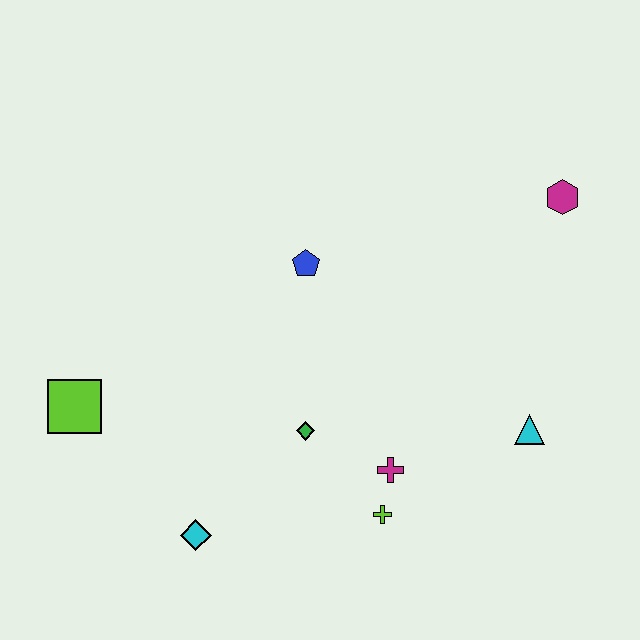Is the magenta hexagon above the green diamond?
Yes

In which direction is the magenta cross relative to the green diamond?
The magenta cross is to the right of the green diamond.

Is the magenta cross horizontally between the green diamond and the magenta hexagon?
Yes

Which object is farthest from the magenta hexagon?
The lime square is farthest from the magenta hexagon.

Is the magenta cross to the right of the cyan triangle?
No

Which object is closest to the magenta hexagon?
The cyan triangle is closest to the magenta hexagon.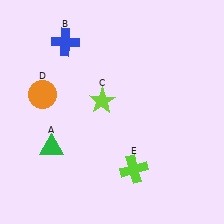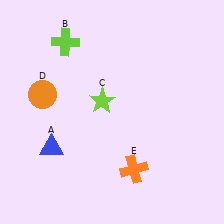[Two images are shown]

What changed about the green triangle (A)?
In Image 1, A is green. In Image 2, it changed to blue.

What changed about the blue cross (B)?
In Image 1, B is blue. In Image 2, it changed to lime.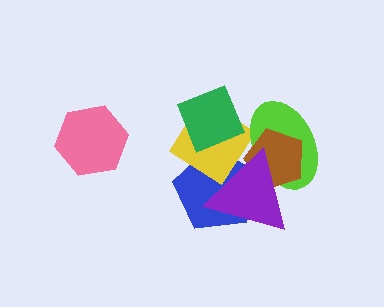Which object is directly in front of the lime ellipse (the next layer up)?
The brown pentagon is directly in front of the lime ellipse.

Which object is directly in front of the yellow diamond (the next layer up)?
The lime ellipse is directly in front of the yellow diamond.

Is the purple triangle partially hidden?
No, no other shape covers it.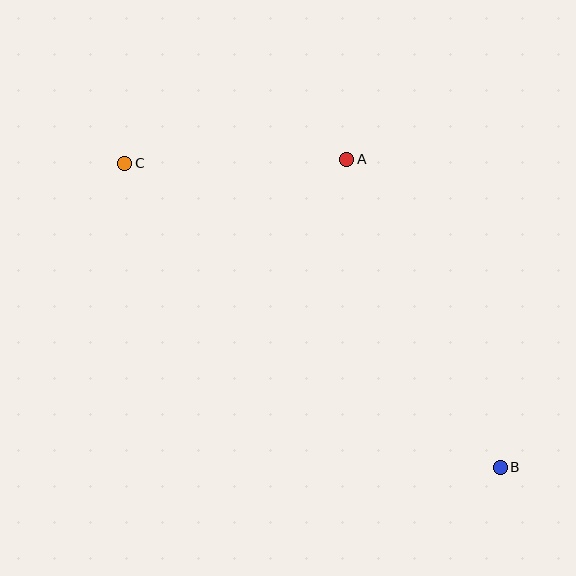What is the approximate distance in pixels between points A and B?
The distance between A and B is approximately 344 pixels.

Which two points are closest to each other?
Points A and C are closest to each other.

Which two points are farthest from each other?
Points B and C are farthest from each other.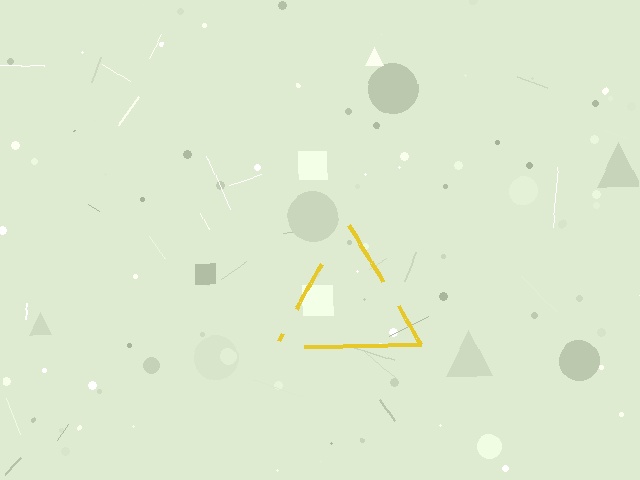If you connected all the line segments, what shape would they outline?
They would outline a triangle.